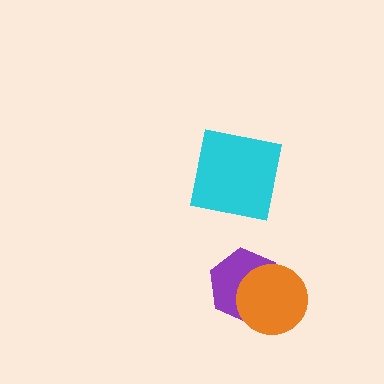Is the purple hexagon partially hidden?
Yes, it is partially covered by another shape.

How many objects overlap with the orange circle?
1 object overlaps with the orange circle.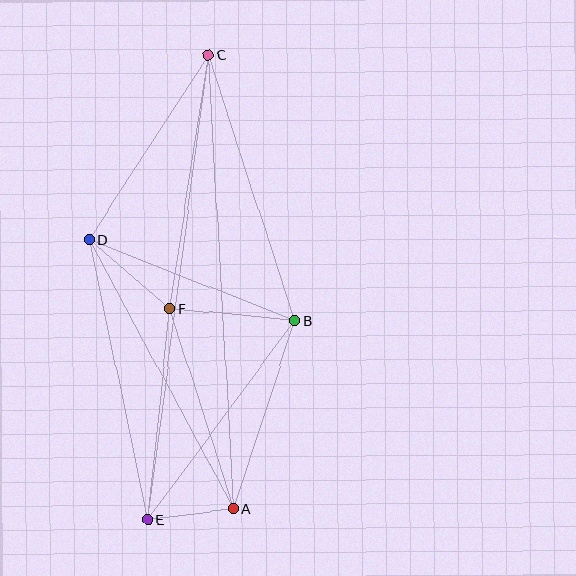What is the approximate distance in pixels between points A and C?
The distance between A and C is approximately 455 pixels.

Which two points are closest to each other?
Points A and E are closest to each other.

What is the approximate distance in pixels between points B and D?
The distance between B and D is approximately 222 pixels.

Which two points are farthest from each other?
Points C and E are farthest from each other.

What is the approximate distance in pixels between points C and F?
The distance between C and F is approximately 256 pixels.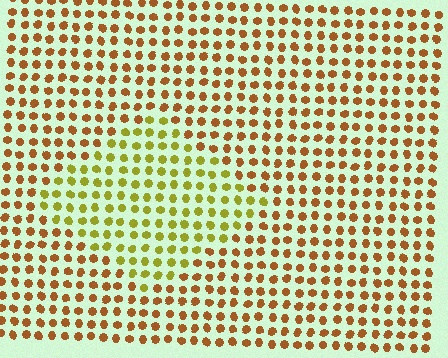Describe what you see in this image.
The image is filled with small brown elements in a uniform arrangement. A diamond-shaped region is visible where the elements are tinted to a slightly different hue, forming a subtle color boundary.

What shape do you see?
I see a diamond.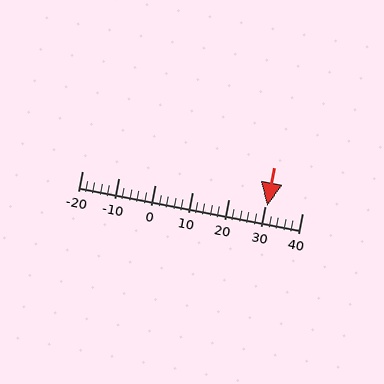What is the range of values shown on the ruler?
The ruler shows values from -20 to 40.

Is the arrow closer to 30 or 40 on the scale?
The arrow is closer to 30.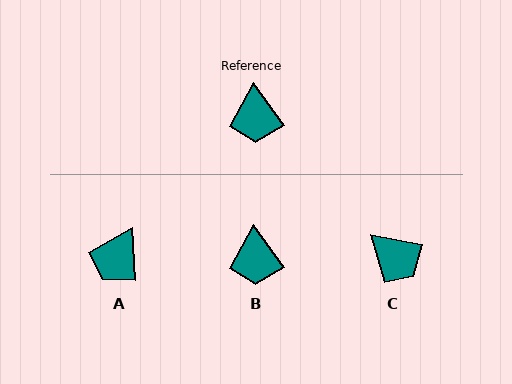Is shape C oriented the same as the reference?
No, it is off by about 44 degrees.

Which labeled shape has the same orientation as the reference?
B.